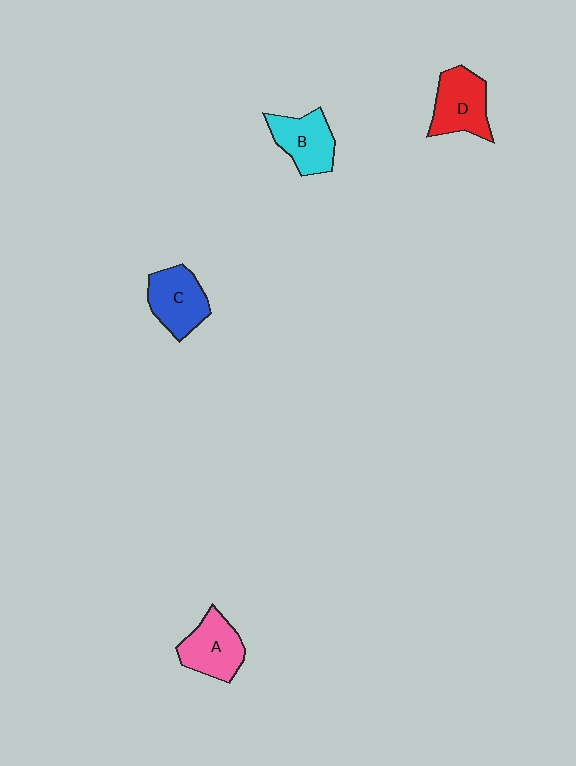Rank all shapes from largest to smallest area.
From largest to smallest: D (red), C (blue), A (pink), B (cyan).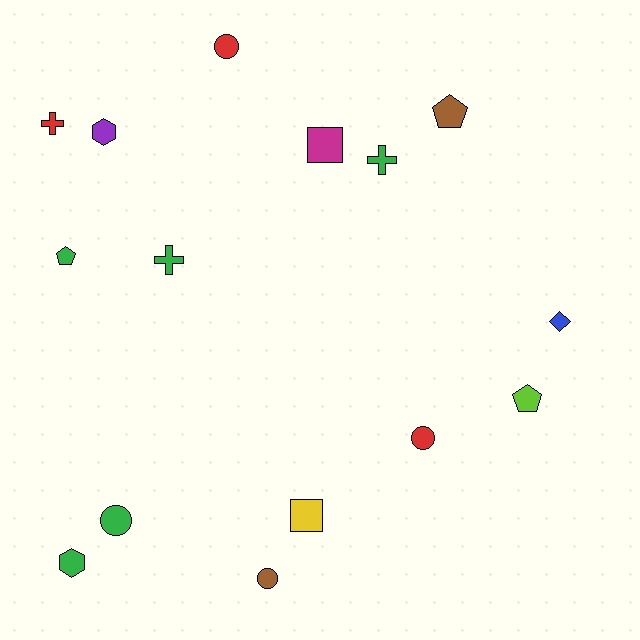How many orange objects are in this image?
There are no orange objects.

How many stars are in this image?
There are no stars.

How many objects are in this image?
There are 15 objects.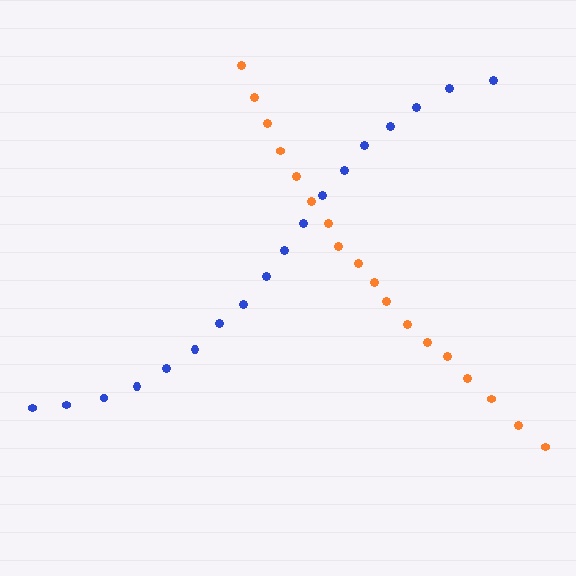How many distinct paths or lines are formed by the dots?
There are 2 distinct paths.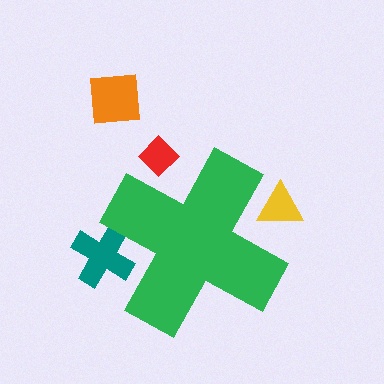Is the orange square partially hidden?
No, the orange square is fully visible.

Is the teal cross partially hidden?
Yes, the teal cross is partially hidden behind the green cross.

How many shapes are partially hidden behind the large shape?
3 shapes are partially hidden.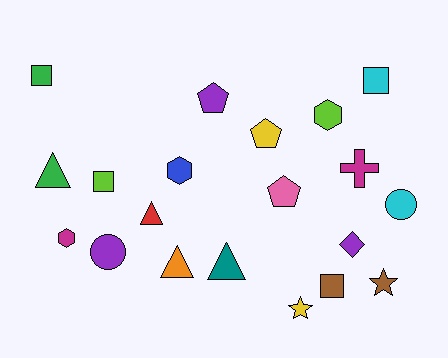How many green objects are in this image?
There are 2 green objects.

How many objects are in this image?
There are 20 objects.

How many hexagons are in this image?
There are 3 hexagons.